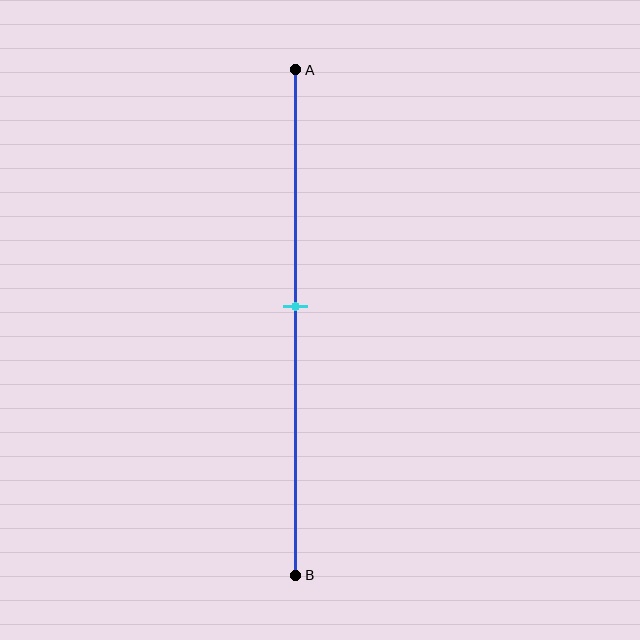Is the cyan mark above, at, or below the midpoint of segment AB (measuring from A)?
The cyan mark is above the midpoint of segment AB.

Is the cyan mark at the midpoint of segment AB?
No, the mark is at about 45% from A, not at the 50% midpoint.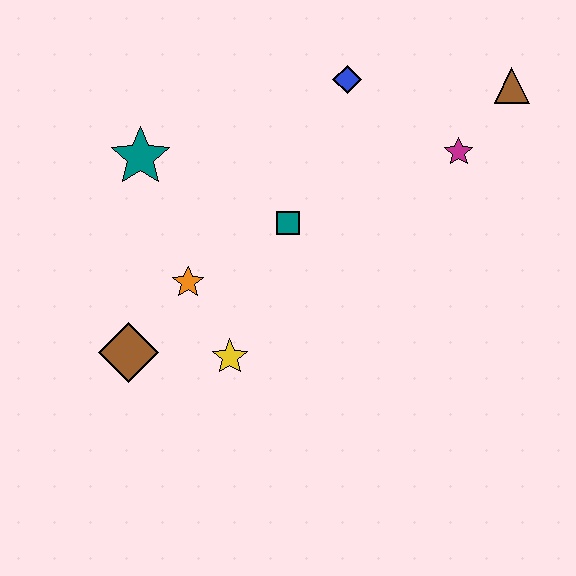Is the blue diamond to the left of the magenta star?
Yes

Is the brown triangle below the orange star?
No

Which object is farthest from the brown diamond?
The brown triangle is farthest from the brown diamond.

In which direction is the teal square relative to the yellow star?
The teal square is above the yellow star.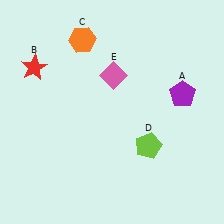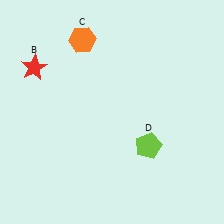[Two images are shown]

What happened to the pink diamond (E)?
The pink diamond (E) was removed in Image 2. It was in the top-right area of Image 1.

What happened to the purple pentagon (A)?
The purple pentagon (A) was removed in Image 2. It was in the top-right area of Image 1.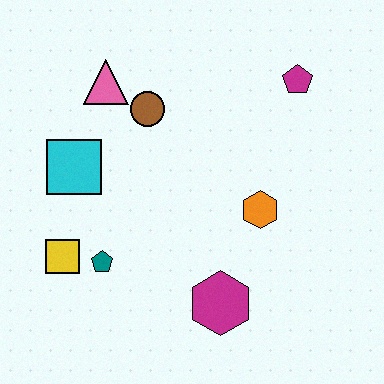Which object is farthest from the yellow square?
The magenta pentagon is farthest from the yellow square.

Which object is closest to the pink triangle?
The brown circle is closest to the pink triangle.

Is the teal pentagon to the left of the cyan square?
No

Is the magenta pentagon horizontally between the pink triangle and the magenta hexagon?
No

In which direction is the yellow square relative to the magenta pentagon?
The yellow square is to the left of the magenta pentagon.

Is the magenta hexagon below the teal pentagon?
Yes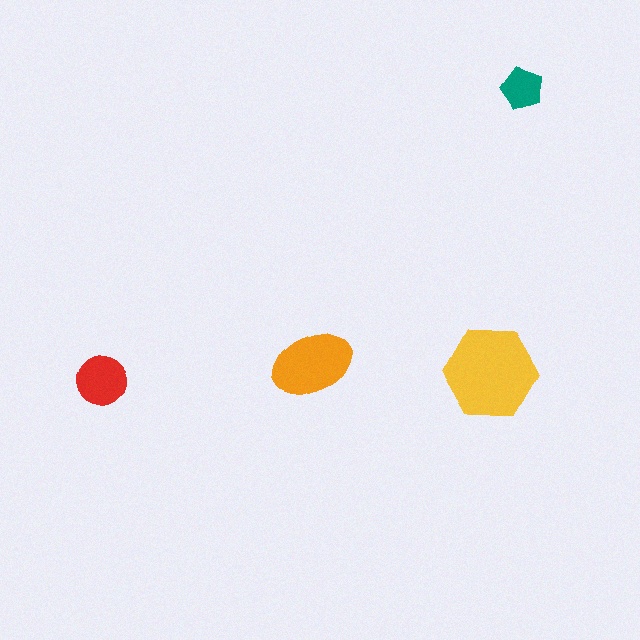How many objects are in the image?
There are 4 objects in the image.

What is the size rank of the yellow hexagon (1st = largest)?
1st.